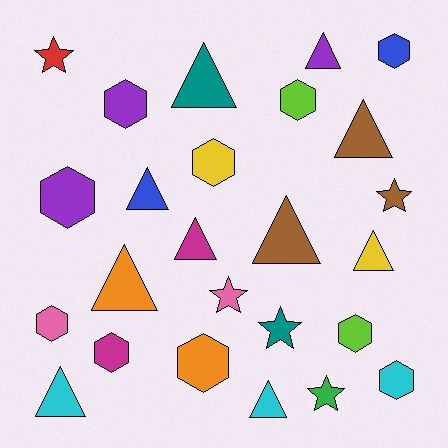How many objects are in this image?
There are 25 objects.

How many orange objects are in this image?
There are 2 orange objects.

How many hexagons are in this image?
There are 10 hexagons.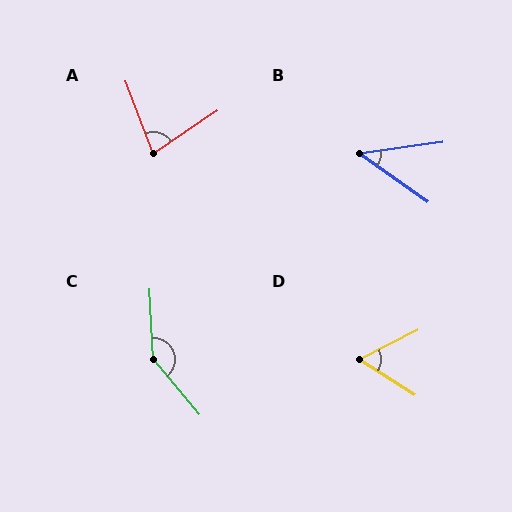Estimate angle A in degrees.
Approximately 77 degrees.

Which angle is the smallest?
B, at approximately 43 degrees.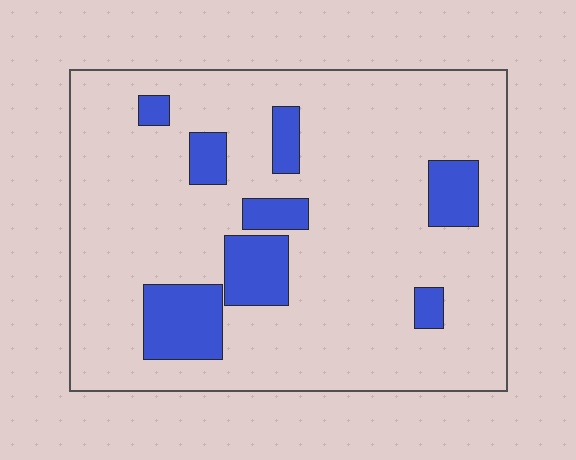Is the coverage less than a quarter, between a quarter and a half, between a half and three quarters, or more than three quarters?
Less than a quarter.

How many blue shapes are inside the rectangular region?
8.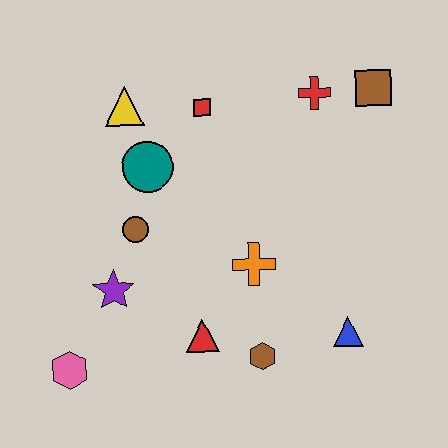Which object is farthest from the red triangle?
The brown square is farthest from the red triangle.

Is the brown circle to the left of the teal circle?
Yes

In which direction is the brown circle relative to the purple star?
The brown circle is above the purple star.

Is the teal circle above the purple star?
Yes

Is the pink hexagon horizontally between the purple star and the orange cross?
No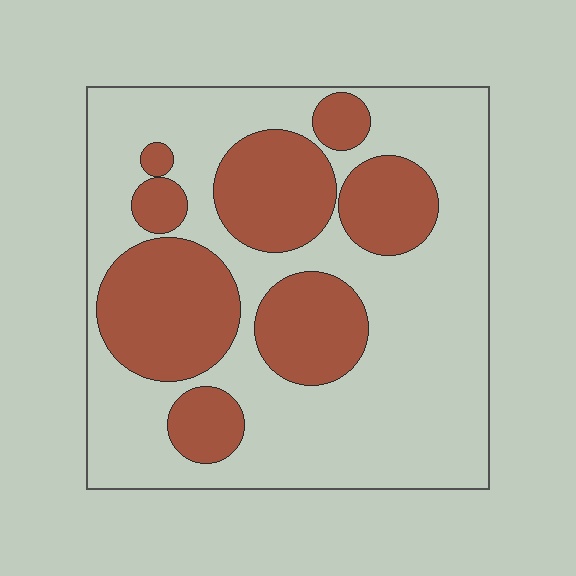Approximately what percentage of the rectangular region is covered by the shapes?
Approximately 35%.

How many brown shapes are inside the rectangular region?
8.